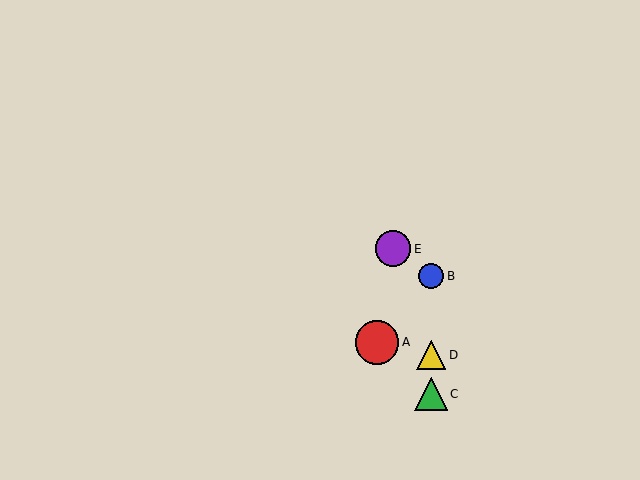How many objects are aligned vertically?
3 objects (B, C, D) are aligned vertically.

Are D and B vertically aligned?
Yes, both are at x≈431.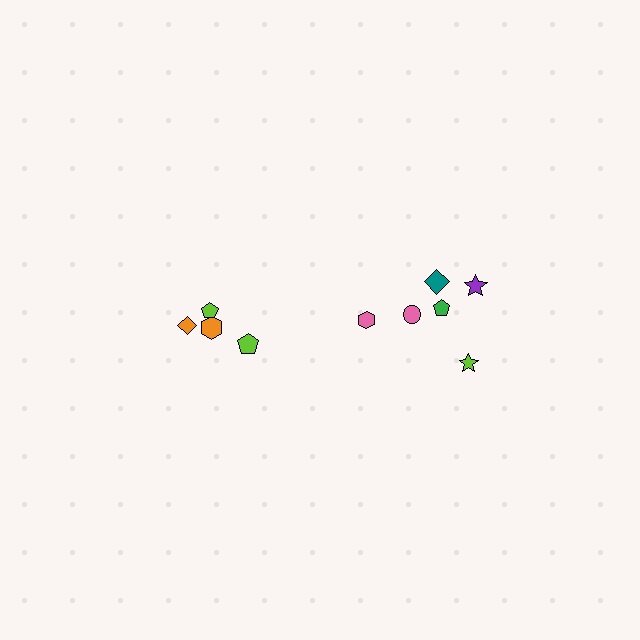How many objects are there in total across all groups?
There are 10 objects.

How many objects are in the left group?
There are 4 objects.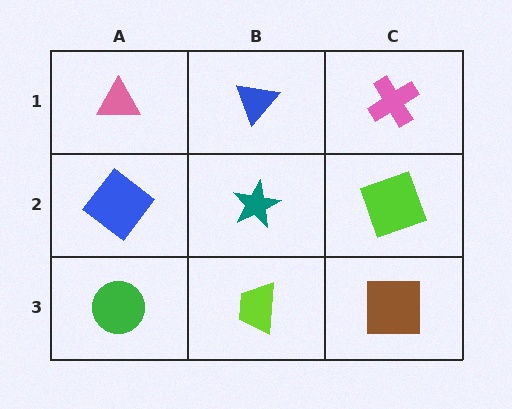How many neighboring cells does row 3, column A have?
2.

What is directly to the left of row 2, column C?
A teal star.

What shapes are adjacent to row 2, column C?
A pink cross (row 1, column C), a brown square (row 3, column C), a teal star (row 2, column B).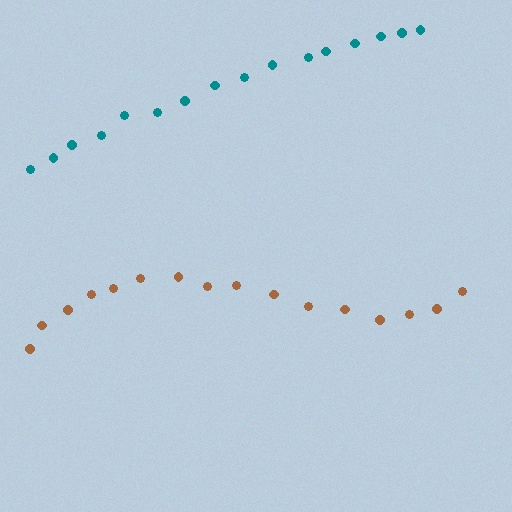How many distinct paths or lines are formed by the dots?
There are 2 distinct paths.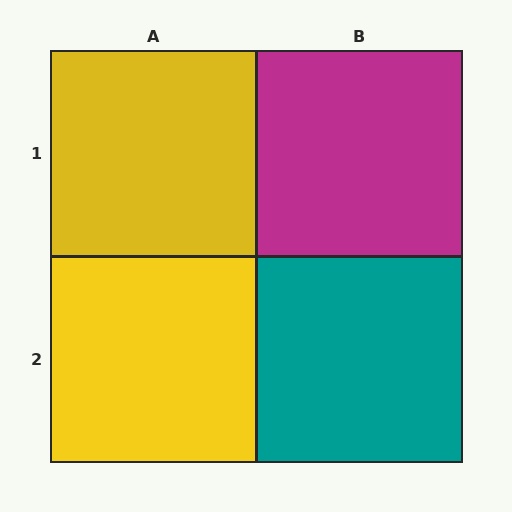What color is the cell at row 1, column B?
Magenta.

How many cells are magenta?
1 cell is magenta.